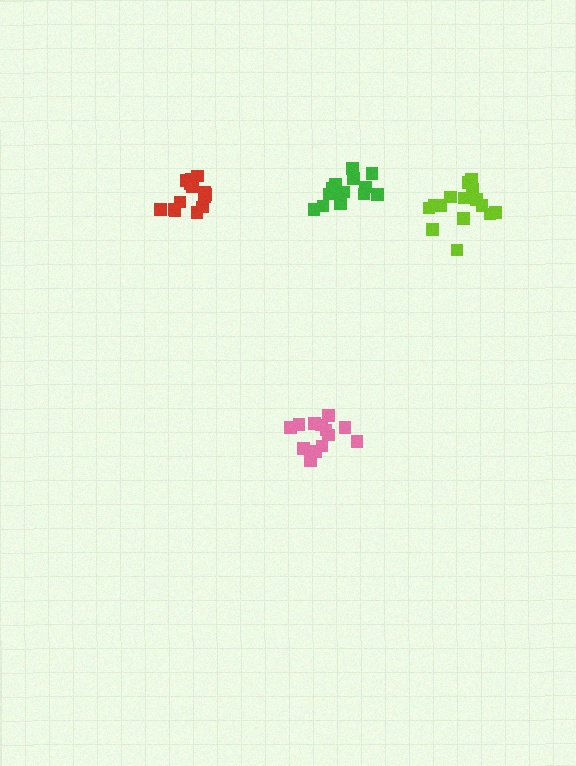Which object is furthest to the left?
The red cluster is leftmost.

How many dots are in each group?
Group 1: 14 dots, Group 2: 15 dots, Group 3: 13 dots, Group 4: 14 dots (56 total).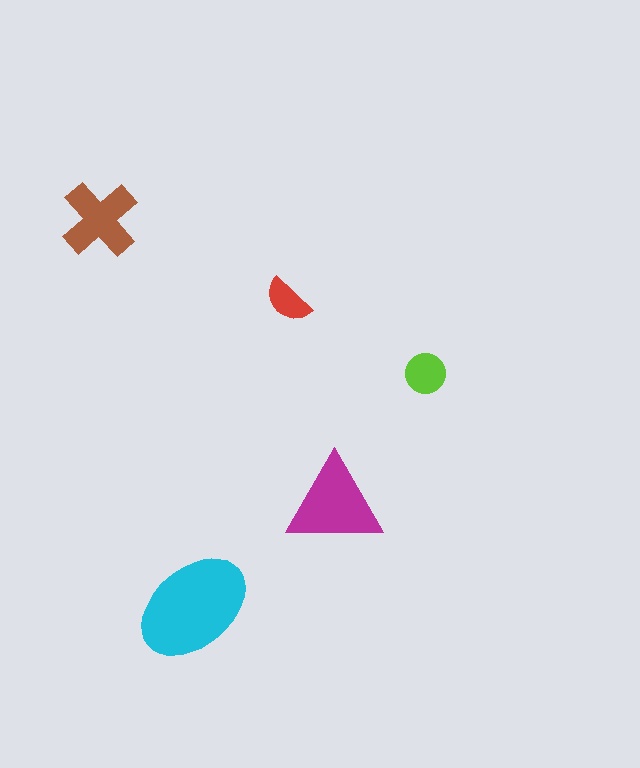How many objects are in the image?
There are 5 objects in the image.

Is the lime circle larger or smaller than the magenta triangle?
Smaller.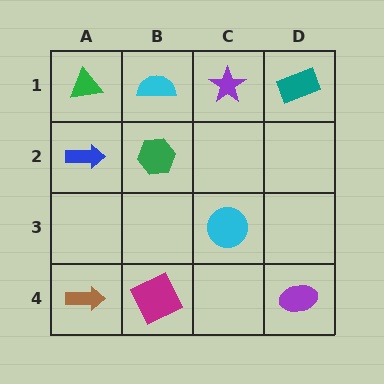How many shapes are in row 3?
1 shape.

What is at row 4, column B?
A magenta square.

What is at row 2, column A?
A blue arrow.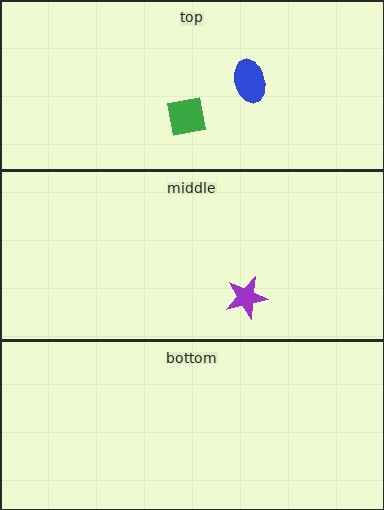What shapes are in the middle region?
The purple star.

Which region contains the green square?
The top region.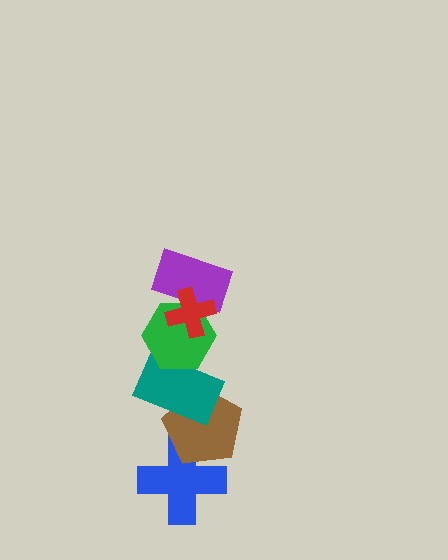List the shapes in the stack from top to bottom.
From top to bottom: the red cross, the purple rectangle, the green hexagon, the teal rectangle, the brown pentagon, the blue cross.